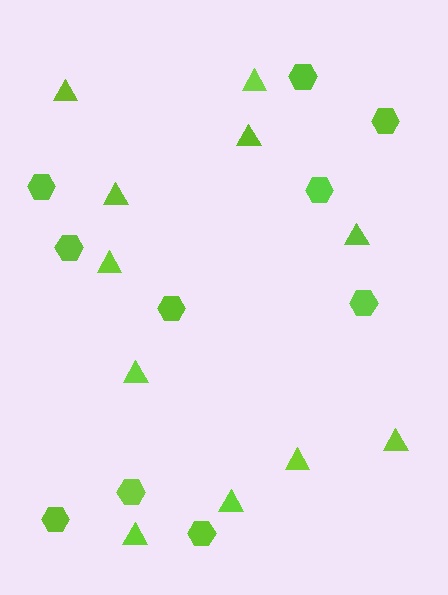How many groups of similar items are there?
There are 2 groups: one group of triangles (11) and one group of hexagons (10).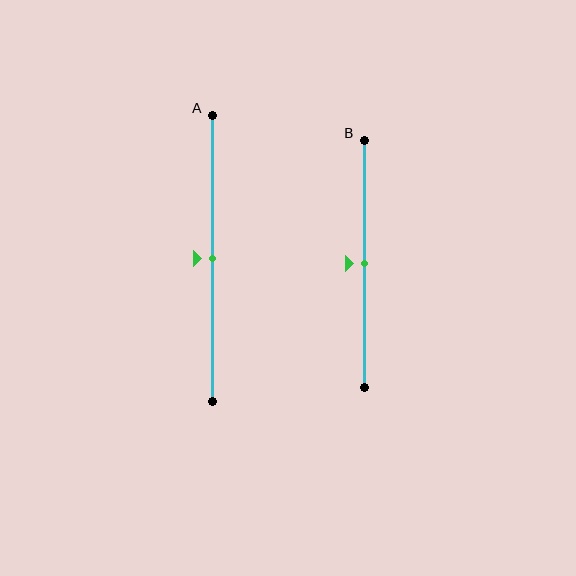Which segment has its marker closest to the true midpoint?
Segment A has its marker closest to the true midpoint.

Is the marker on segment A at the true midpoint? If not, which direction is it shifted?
Yes, the marker on segment A is at the true midpoint.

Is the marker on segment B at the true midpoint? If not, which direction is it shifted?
Yes, the marker on segment B is at the true midpoint.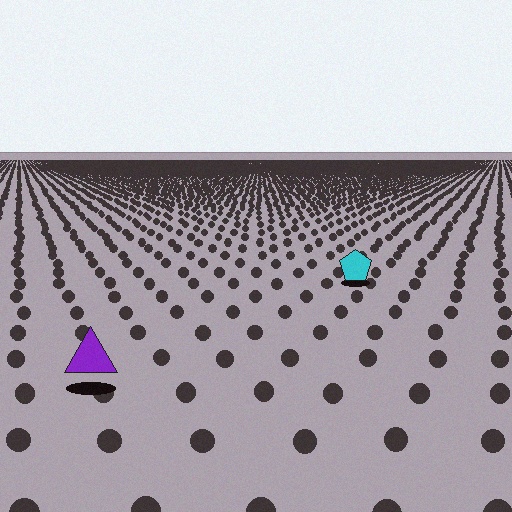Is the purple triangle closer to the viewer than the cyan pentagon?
Yes. The purple triangle is closer — you can tell from the texture gradient: the ground texture is coarser near it.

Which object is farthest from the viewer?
The cyan pentagon is farthest from the viewer. It appears smaller and the ground texture around it is denser.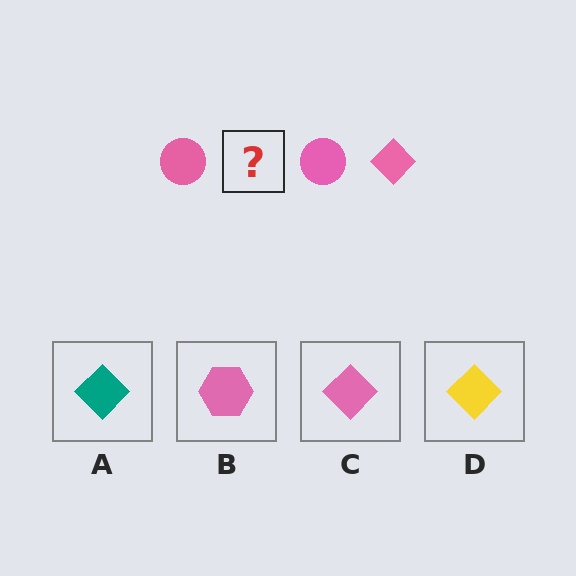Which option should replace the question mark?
Option C.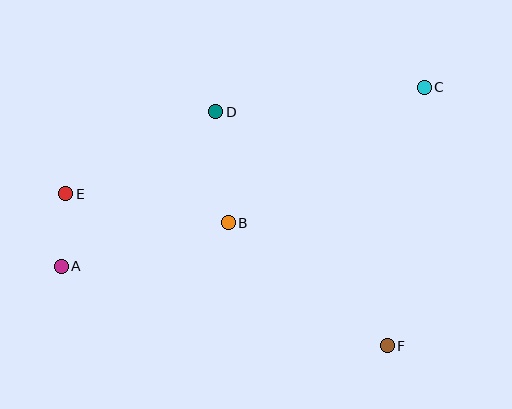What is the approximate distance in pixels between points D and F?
The distance between D and F is approximately 290 pixels.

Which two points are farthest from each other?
Points A and C are farthest from each other.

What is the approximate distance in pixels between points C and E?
The distance between C and E is approximately 374 pixels.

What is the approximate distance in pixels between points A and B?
The distance between A and B is approximately 172 pixels.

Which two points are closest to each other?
Points A and E are closest to each other.